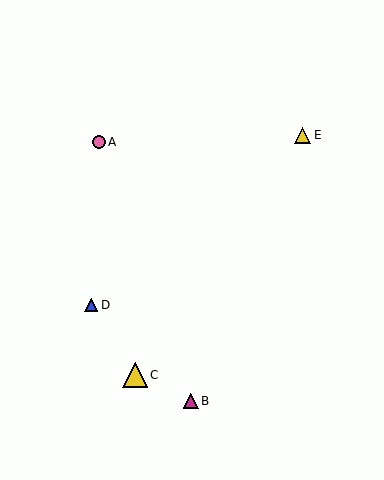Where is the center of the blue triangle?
The center of the blue triangle is at (91, 305).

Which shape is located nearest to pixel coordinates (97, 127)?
The pink circle (labeled A) at (99, 142) is nearest to that location.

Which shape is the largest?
The yellow triangle (labeled C) is the largest.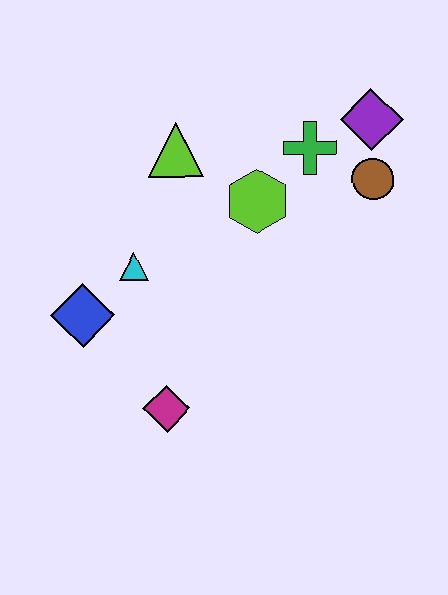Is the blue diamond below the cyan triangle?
Yes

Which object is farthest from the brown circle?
The blue diamond is farthest from the brown circle.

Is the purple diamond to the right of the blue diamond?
Yes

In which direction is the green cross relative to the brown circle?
The green cross is to the left of the brown circle.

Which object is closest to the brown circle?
The purple diamond is closest to the brown circle.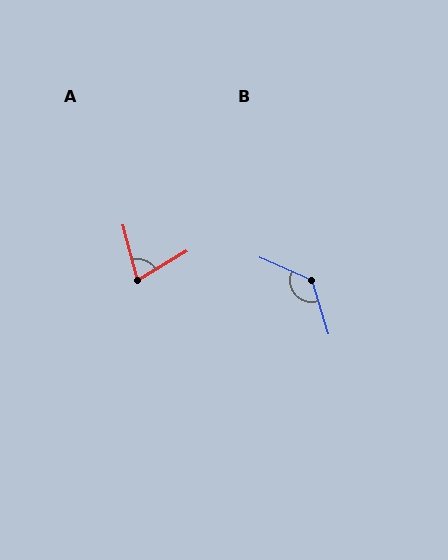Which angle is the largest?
B, at approximately 131 degrees.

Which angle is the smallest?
A, at approximately 73 degrees.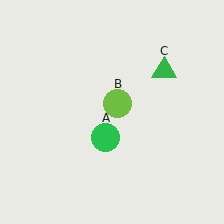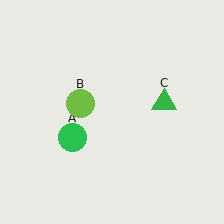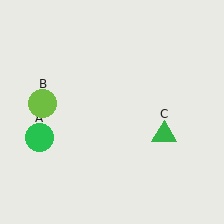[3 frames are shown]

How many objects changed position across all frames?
3 objects changed position: green circle (object A), lime circle (object B), green triangle (object C).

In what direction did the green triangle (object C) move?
The green triangle (object C) moved down.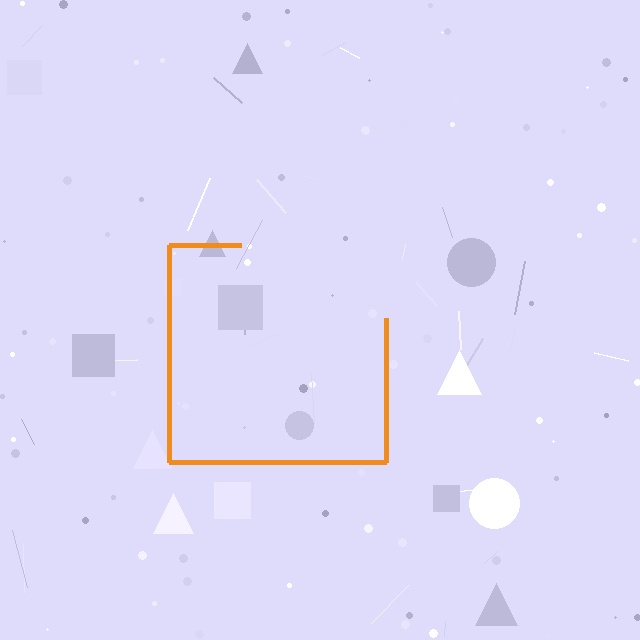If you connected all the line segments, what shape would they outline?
They would outline a square.